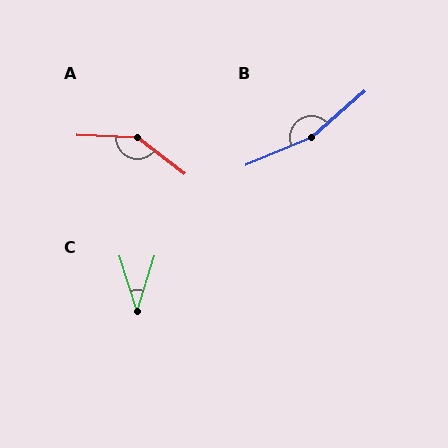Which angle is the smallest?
C, at approximately 35 degrees.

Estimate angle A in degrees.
Approximately 145 degrees.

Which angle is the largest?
B, at approximately 162 degrees.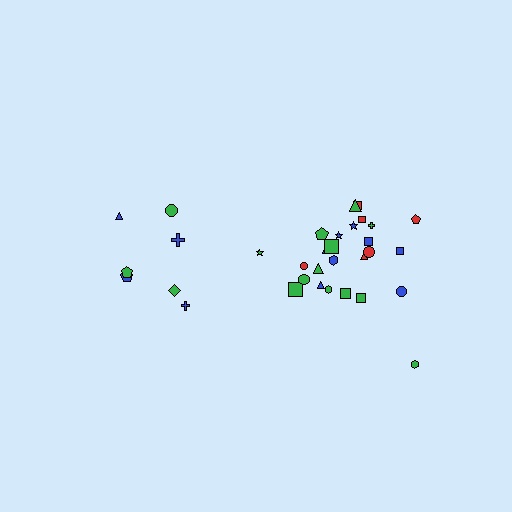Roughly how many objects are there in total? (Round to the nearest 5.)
Roughly 35 objects in total.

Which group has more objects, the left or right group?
The right group.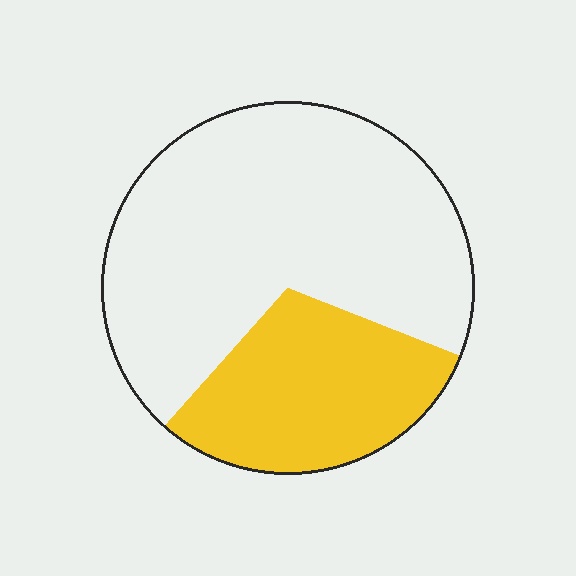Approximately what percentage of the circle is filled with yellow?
Approximately 30%.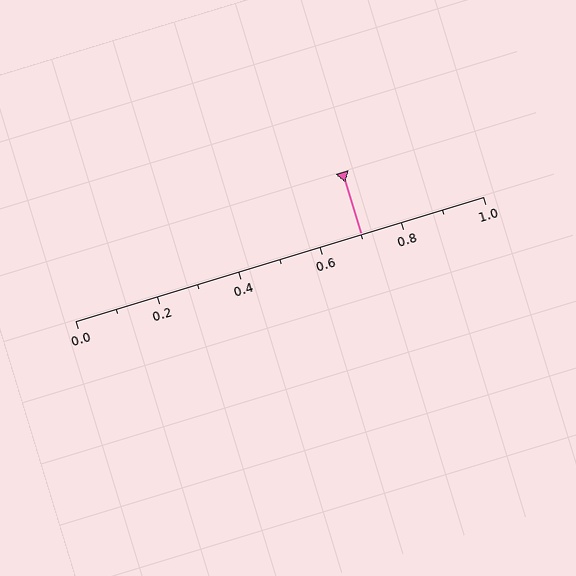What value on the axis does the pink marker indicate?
The marker indicates approximately 0.7.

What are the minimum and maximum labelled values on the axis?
The axis runs from 0.0 to 1.0.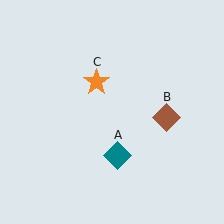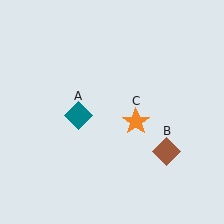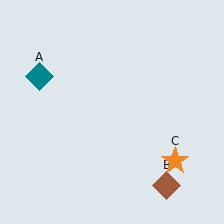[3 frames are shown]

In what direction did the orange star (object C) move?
The orange star (object C) moved down and to the right.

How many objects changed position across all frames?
3 objects changed position: teal diamond (object A), brown diamond (object B), orange star (object C).